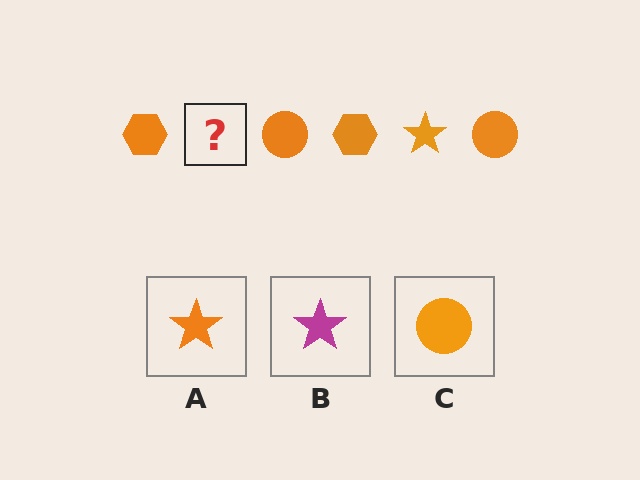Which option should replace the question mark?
Option A.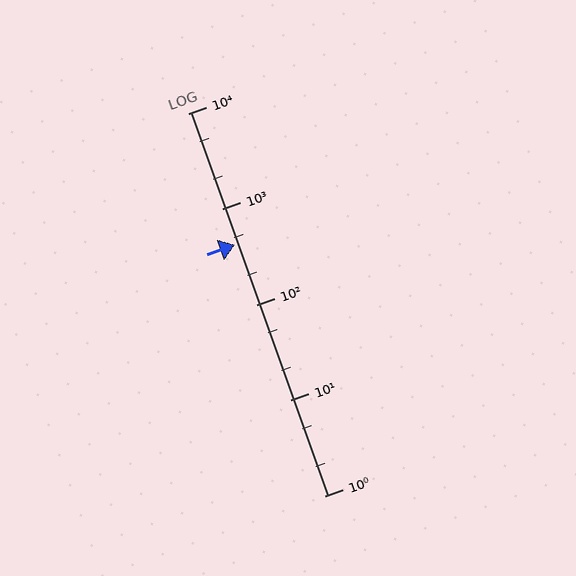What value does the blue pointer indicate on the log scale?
The pointer indicates approximately 420.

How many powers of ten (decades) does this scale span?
The scale spans 4 decades, from 1 to 10000.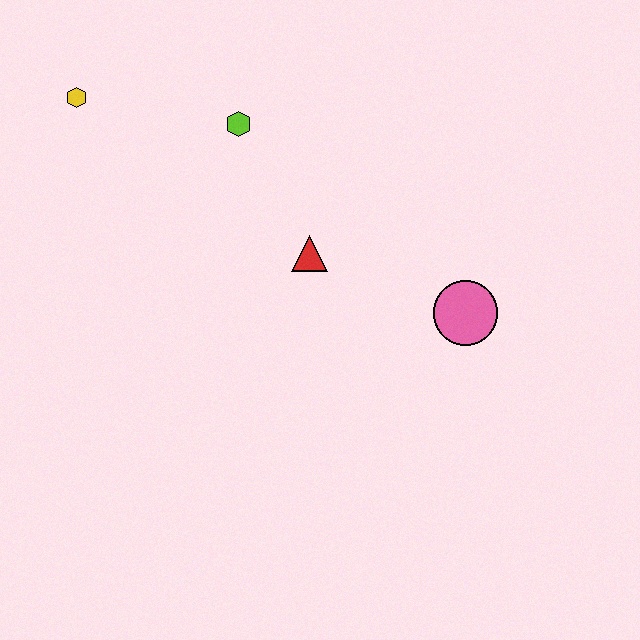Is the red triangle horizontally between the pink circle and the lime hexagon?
Yes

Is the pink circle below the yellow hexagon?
Yes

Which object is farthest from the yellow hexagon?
The pink circle is farthest from the yellow hexagon.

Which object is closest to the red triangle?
The lime hexagon is closest to the red triangle.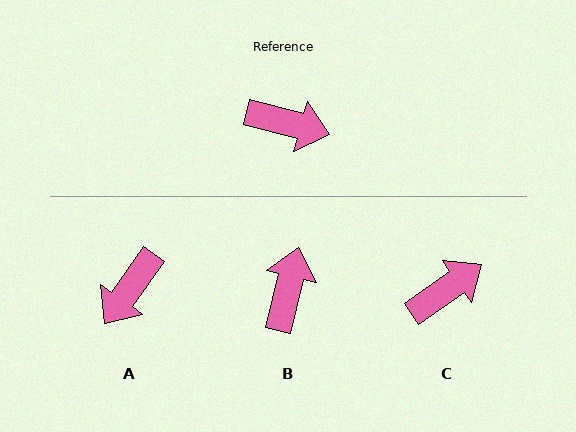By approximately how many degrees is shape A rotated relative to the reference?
Approximately 110 degrees clockwise.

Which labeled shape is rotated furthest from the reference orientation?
A, about 110 degrees away.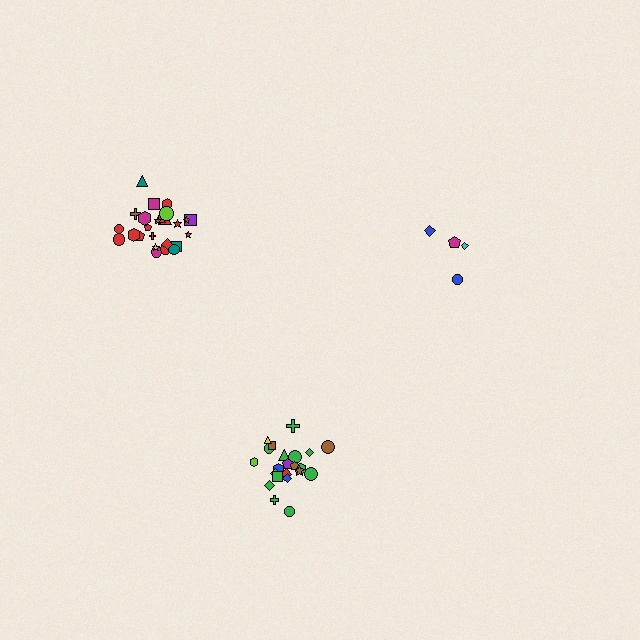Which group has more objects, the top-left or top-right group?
The top-left group.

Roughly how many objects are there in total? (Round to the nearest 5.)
Roughly 50 objects in total.